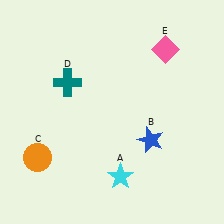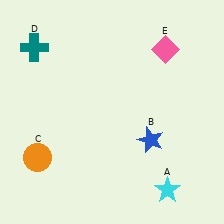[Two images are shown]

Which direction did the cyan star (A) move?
The cyan star (A) moved right.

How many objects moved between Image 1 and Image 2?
2 objects moved between the two images.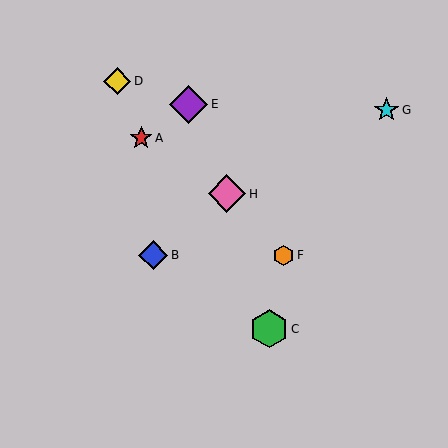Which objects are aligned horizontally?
Objects B, F are aligned horizontally.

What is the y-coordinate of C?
Object C is at y≈329.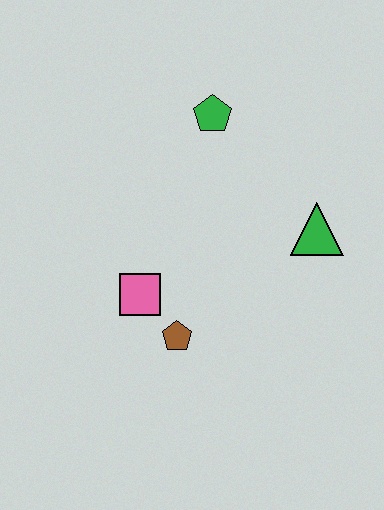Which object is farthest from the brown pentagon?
The green pentagon is farthest from the brown pentagon.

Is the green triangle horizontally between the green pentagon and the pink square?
No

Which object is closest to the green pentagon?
The green triangle is closest to the green pentagon.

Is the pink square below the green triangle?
Yes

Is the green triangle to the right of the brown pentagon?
Yes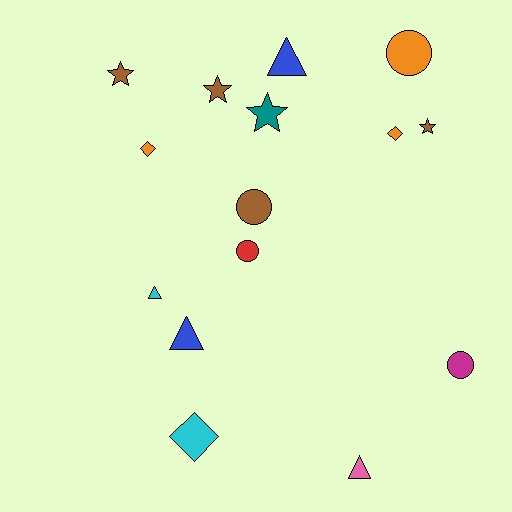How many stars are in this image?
There are 4 stars.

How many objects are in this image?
There are 15 objects.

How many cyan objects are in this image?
There are 2 cyan objects.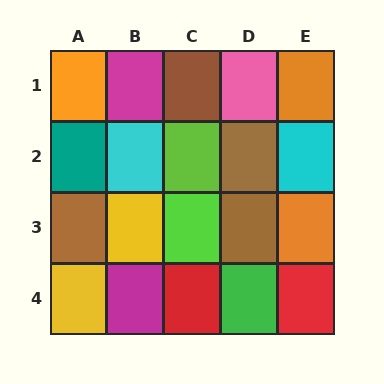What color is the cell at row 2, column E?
Cyan.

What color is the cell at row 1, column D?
Pink.